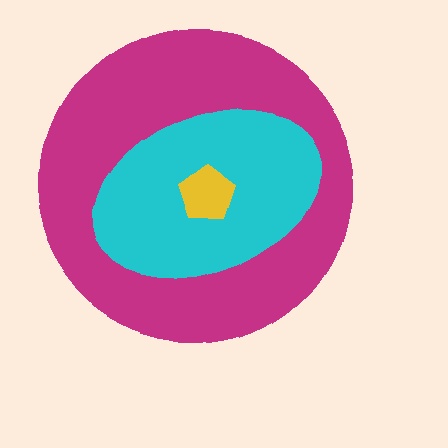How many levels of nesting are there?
3.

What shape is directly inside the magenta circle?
The cyan ellipse.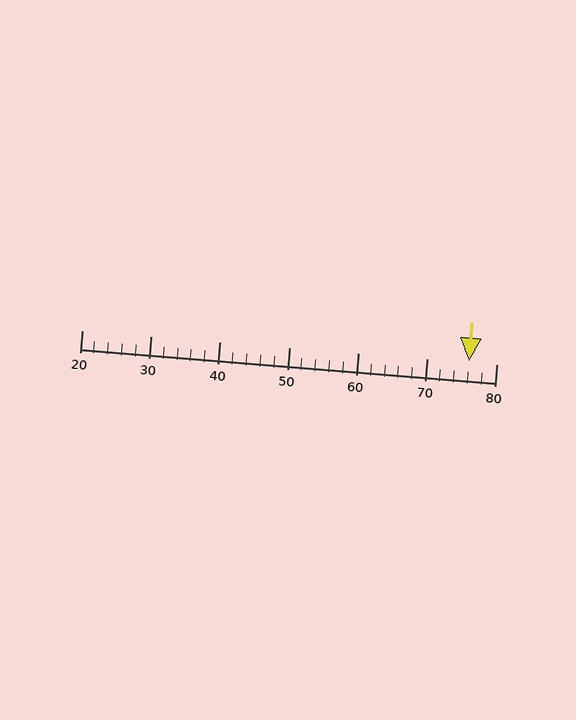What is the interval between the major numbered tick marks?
The major tick marks are spaced 10 units apart.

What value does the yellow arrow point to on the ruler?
The yellow arrow points to approximately 76.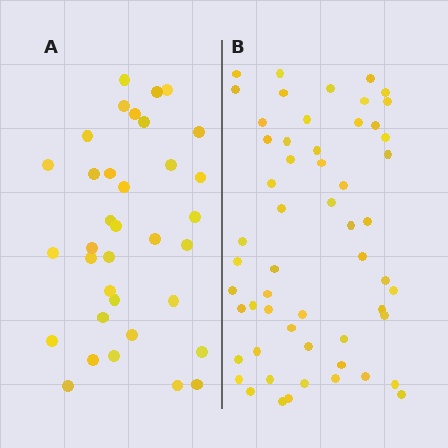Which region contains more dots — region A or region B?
Region B (the right region) has more dots.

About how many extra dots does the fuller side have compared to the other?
Region B has approximately 20 more dots than region A.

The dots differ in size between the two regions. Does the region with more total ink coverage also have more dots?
No. Region A has more total ink coverage because its dots are larger, but region B actually contains more individual dots. Total area can be misleading — the number of items is what matters here.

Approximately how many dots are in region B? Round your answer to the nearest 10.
About 60 dots. (The exact count is 56, which rounds to 60.)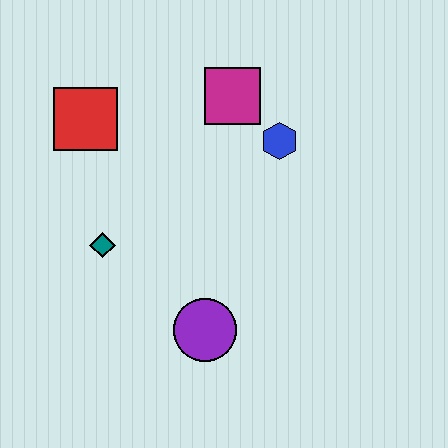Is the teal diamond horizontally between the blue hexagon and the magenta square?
No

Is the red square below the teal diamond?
No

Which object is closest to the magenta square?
The blue hexagon is closest to the magenta square.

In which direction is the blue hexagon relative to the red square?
The blue hexagon is to the right of the red square.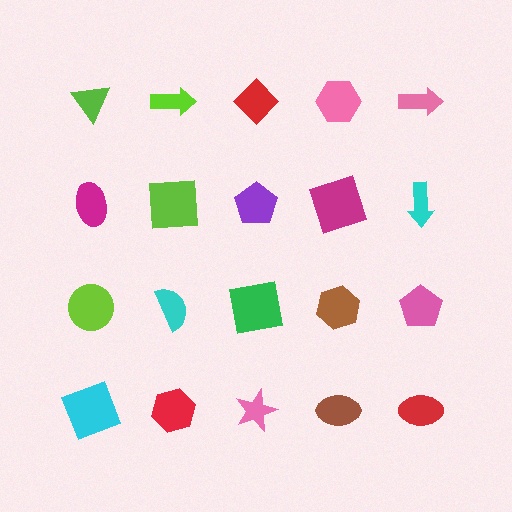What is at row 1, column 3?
A red diamond.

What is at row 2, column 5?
A cyan arrow.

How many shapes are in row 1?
5 shapes.